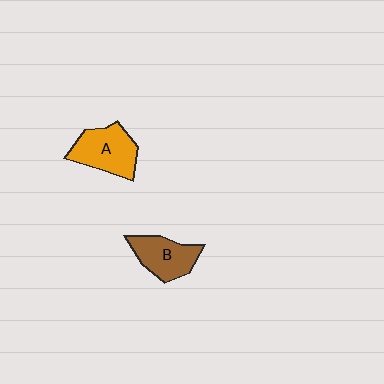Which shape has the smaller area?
Shape B (brown).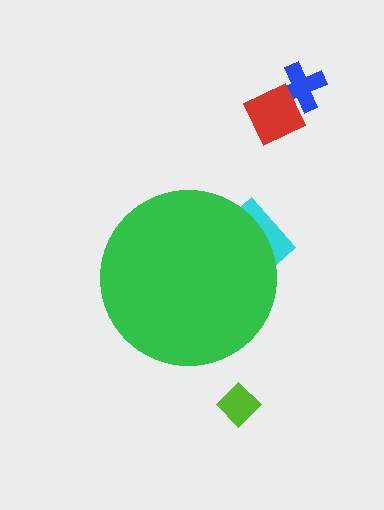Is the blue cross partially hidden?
No, the blue cross is fully visible.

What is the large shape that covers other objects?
A green circle.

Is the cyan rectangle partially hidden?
Yes, the cyan rectangle is partially hidden behind the green circle.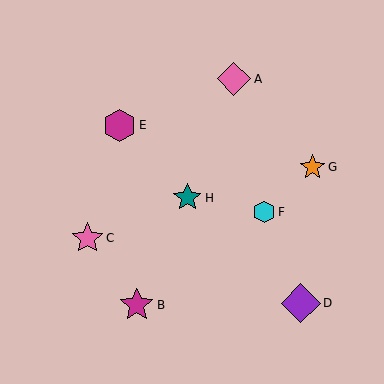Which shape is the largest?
The purple diamond (labeled D) is the largest.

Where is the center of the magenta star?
The center of the magenta star is at (137, 305).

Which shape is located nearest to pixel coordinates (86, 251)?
The pink star (labeled C) at (87, 238) is nearest to that location.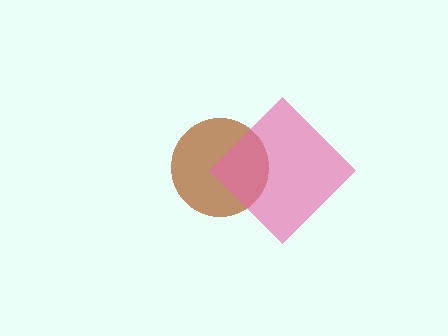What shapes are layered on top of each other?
The layered shapes are: a brown circle, a pink diamond.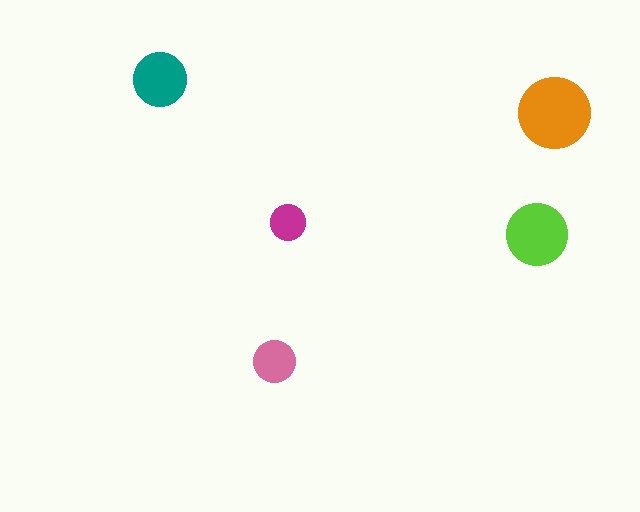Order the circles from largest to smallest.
the orange one, the lime one, the teal one, the pink one, the magenta one.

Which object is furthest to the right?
The orange circle is rightmost.